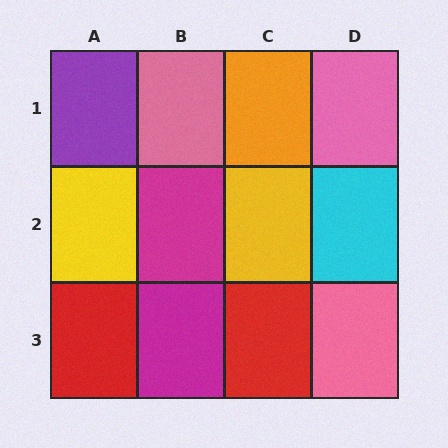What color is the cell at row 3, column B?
Magenta.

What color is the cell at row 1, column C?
Orange.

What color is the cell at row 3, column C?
Red.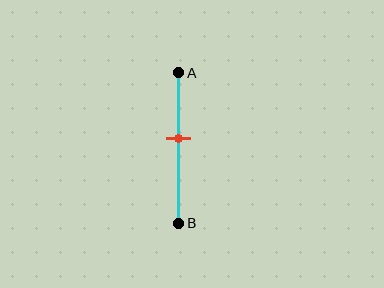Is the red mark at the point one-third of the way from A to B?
No, the mark is at about 45% from A, not at the 33% one-third point.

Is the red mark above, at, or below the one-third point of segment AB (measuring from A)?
The red mark is below the one-third point of segment AB.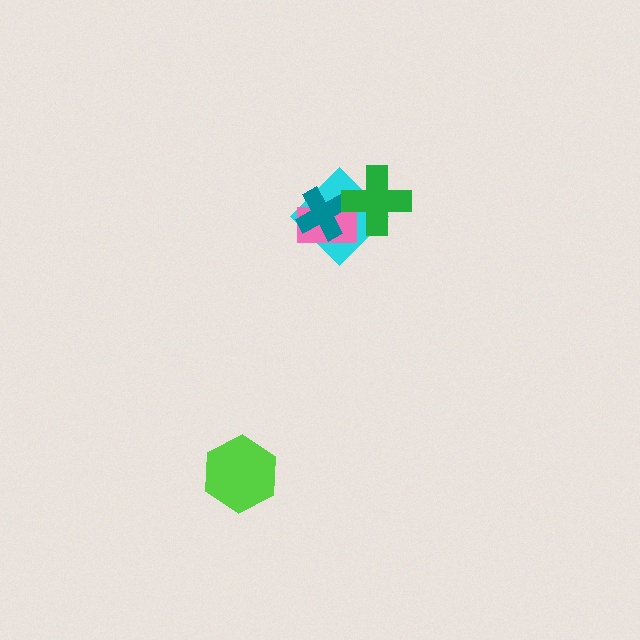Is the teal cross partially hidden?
Yes, it is partially covered by another shape.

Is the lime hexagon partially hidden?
No, no other shape covers it.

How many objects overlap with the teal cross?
3 objects overlap with the teal cross.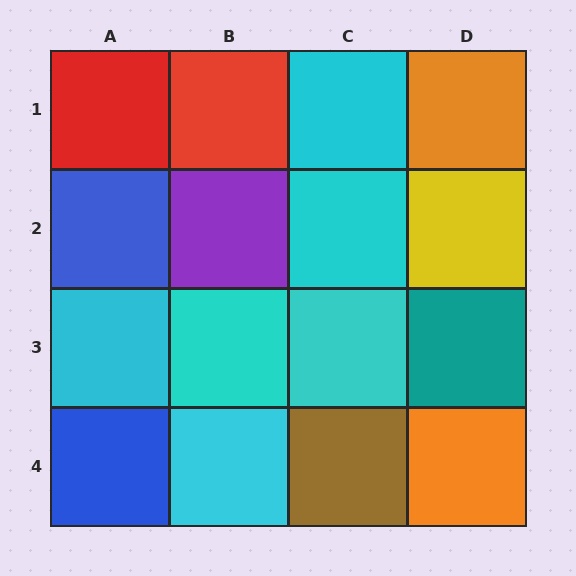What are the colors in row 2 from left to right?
Blue, purple, cyan, yellow.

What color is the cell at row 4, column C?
Brown.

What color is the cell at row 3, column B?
Cyan.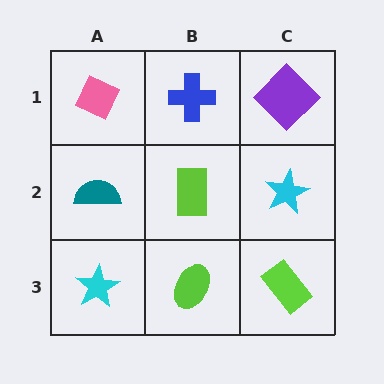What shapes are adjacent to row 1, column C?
A cyan star (row 2, column C), a blue cross (row 1, column B).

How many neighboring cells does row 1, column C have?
2.